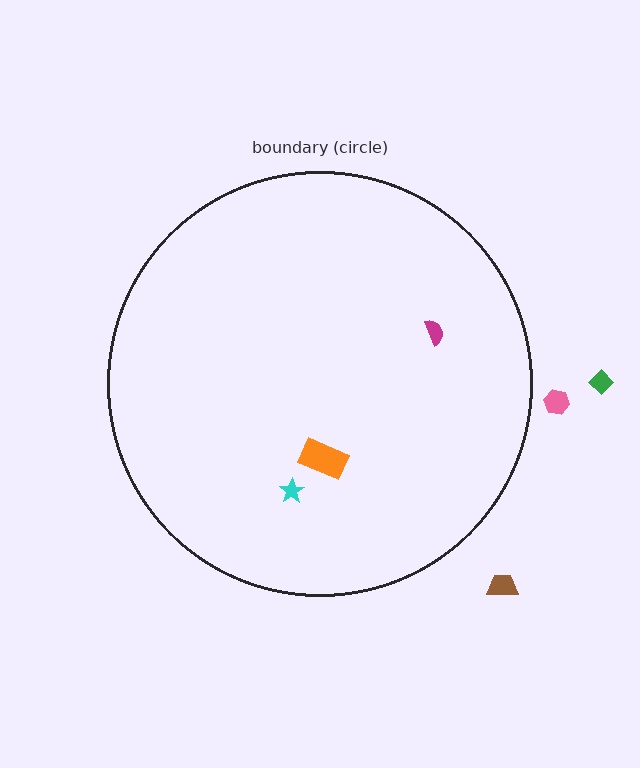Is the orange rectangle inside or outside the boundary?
Inside.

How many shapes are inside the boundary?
3 inside, 3 outside.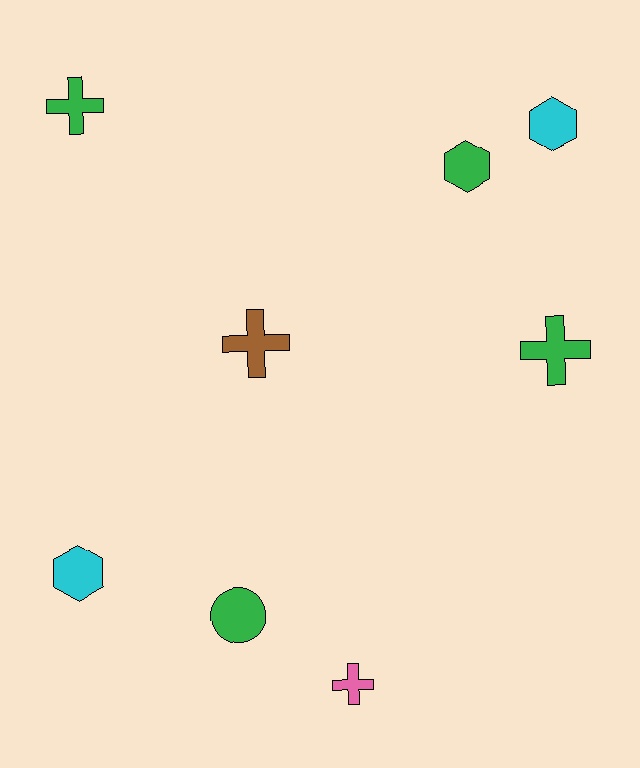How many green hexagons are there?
There is 1 green hexagon.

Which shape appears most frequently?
Cross, with 4 objects.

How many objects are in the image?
There are 8 objects.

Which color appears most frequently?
Green, with 4 objects.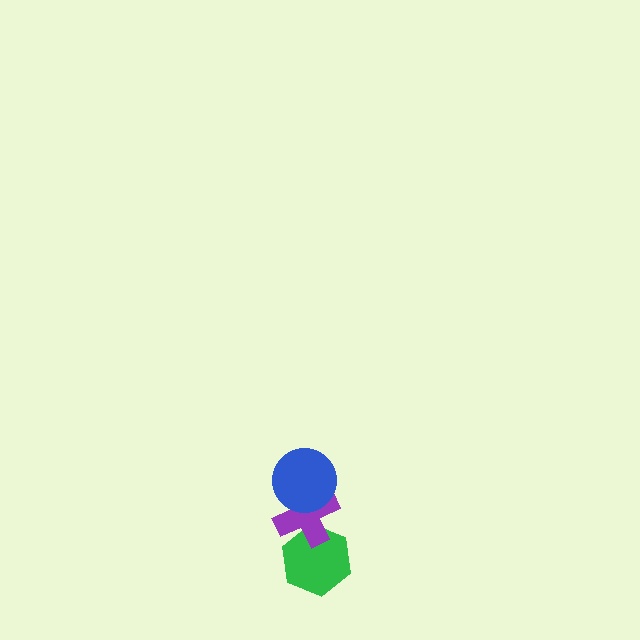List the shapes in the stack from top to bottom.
From top to bottom: the blue circle, the purple cross, the green hexagon.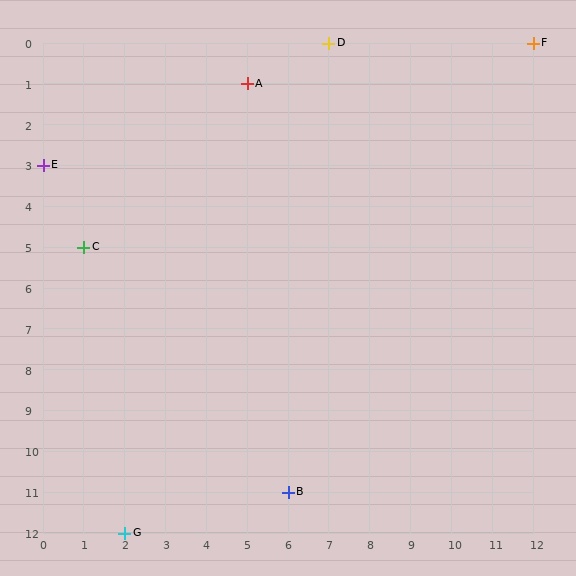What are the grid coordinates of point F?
Point F is at grid coordinates (12, 0).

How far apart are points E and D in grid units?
Points E and D are 7 columns and 3 rows apart (about 7.6 grid units diagonally).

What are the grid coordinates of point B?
Point B is at grid coordinates (6, 11).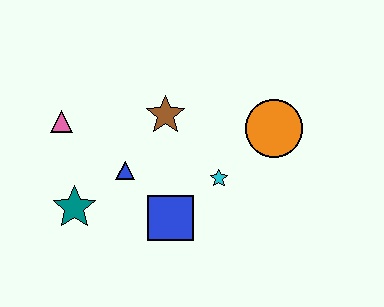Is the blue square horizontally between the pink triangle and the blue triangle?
No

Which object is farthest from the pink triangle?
The orange circle is farthest from the pink triangle.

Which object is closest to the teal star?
The blue triangle is closest to the teal star.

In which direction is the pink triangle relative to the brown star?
The pink triangle is to the left of the brown star.